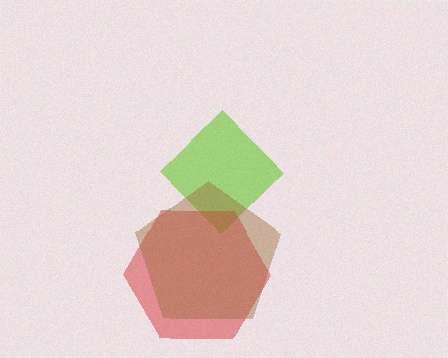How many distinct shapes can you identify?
There are 3 distinct shapes: a lime diamond, a red hexagon, a brown pentagon.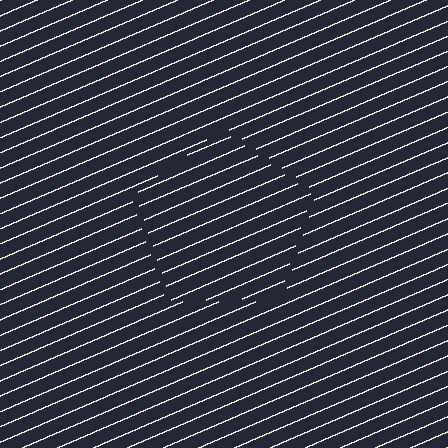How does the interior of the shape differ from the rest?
The interior of the shape contains the same grating, shifted by half a period — the contour is defined by the phase discontinuity where line-ends from the inner and outer gratings abut.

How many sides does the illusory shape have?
5 sides — the line-ends trace a pentagon.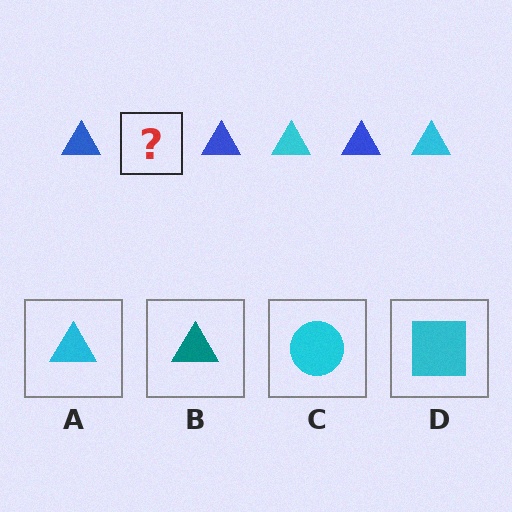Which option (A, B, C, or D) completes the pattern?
A.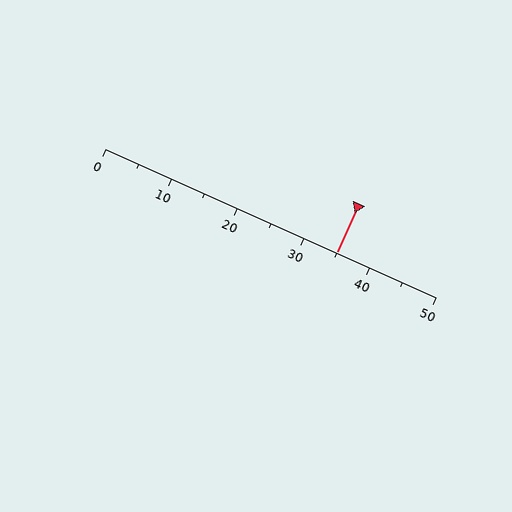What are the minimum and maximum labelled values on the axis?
The axis runs from 0 to 50.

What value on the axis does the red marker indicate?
The marker indicates approximately 35.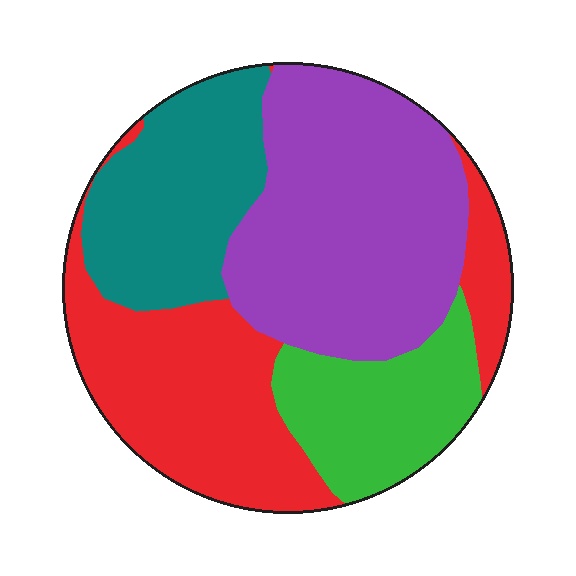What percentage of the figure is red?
Red covers around 30% of the figure.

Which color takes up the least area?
Green, at roughly 15%.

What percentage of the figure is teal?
Teal takes up between a sixth and a third of the figure.